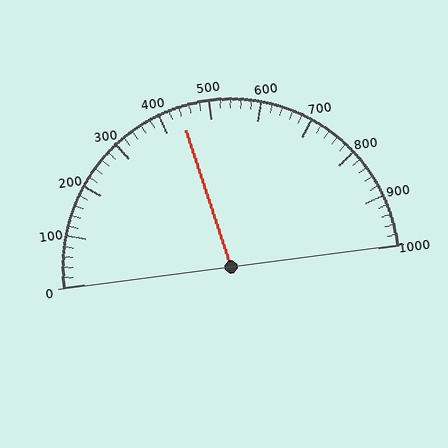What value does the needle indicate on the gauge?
The needle indicates approximately 440.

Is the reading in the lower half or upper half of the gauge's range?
The reading is in the lower half of the range (0 to 1000).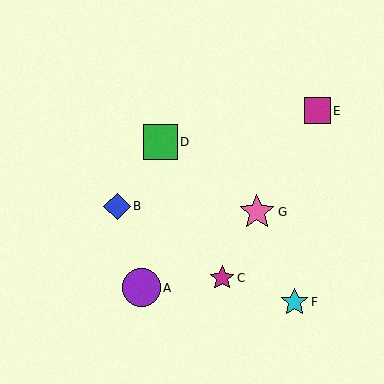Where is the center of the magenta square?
The center of the magenta square is at (317, 111).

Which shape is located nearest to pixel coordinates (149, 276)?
The purple circle (labeled A) at (141, 288) is nearest to that location.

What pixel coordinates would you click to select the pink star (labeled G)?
Click at (257, 212) to select the pink star G.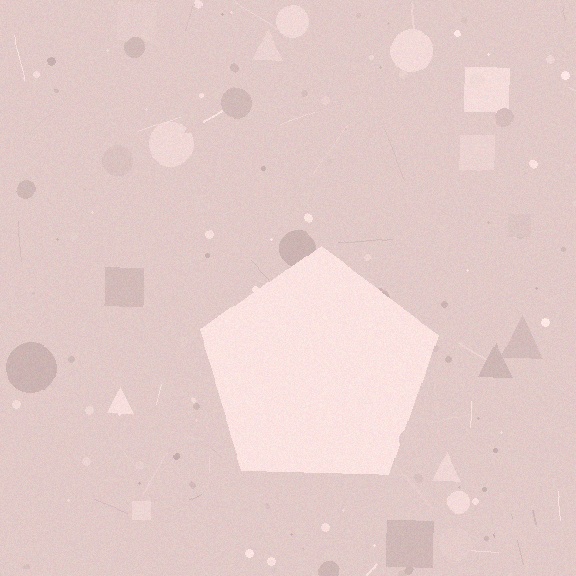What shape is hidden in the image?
A pentagon is hidden in the image.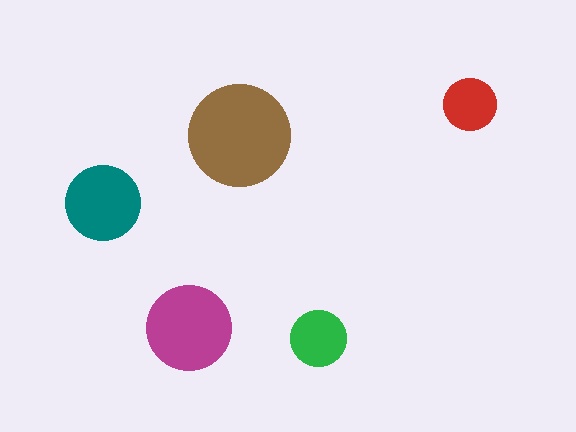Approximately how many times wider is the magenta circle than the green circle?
About 1.5 times wider.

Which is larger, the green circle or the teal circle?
The teal one.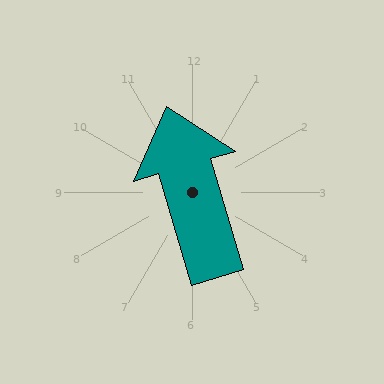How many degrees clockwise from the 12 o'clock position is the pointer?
Approximately 343 degrees.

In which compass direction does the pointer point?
North.